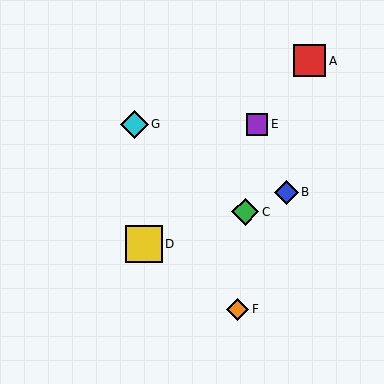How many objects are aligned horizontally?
2 objects (E, G) are aligned horizontally.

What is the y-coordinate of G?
Object G is at y≈124.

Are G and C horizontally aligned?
No, G is at y≈124 and C is at y≈212.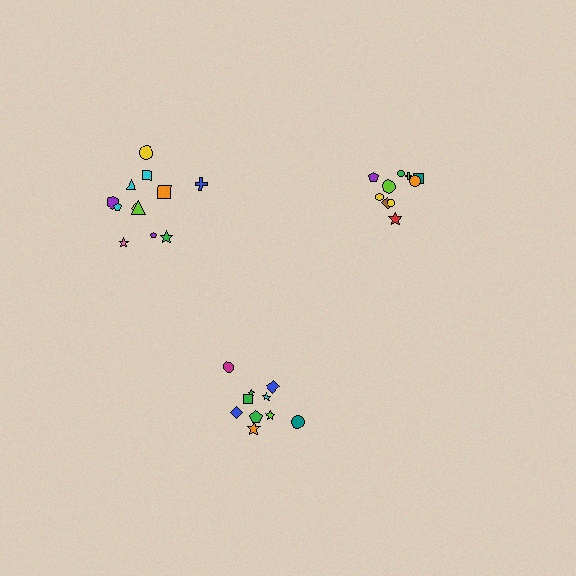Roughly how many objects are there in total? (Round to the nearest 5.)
Roughly 30 objects in total.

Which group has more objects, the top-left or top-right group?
The top-left group.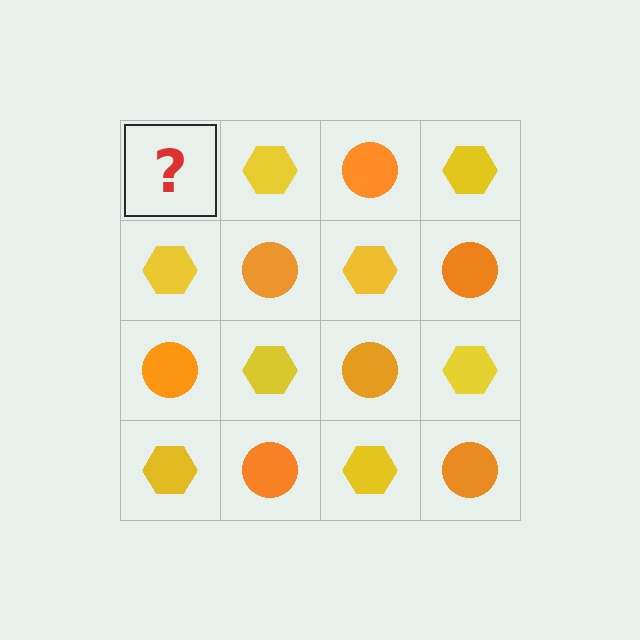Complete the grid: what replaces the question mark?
The question mark should be replaced with an orange circle.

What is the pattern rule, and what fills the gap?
The rule is that it alternates orange circle and yellow hexagon in a checkerboard pattern. The gap should be filled with an orange circle.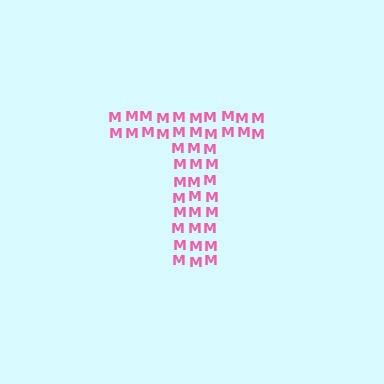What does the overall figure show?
The overall figure shows the letter T.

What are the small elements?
The small elements are letter M's.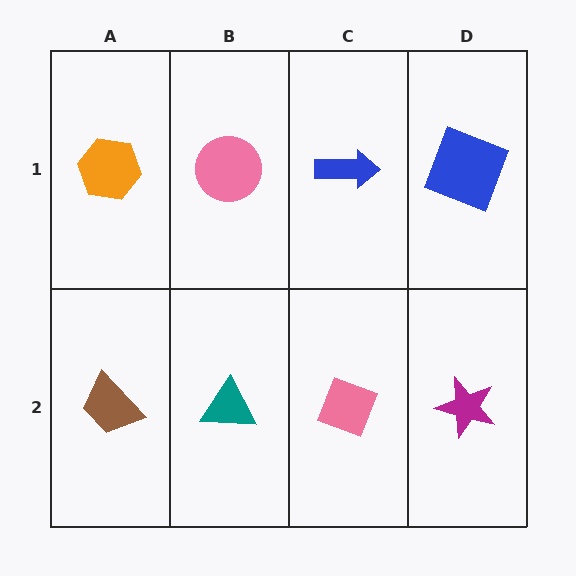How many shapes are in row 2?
4 shapes.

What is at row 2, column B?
A teal triangle.